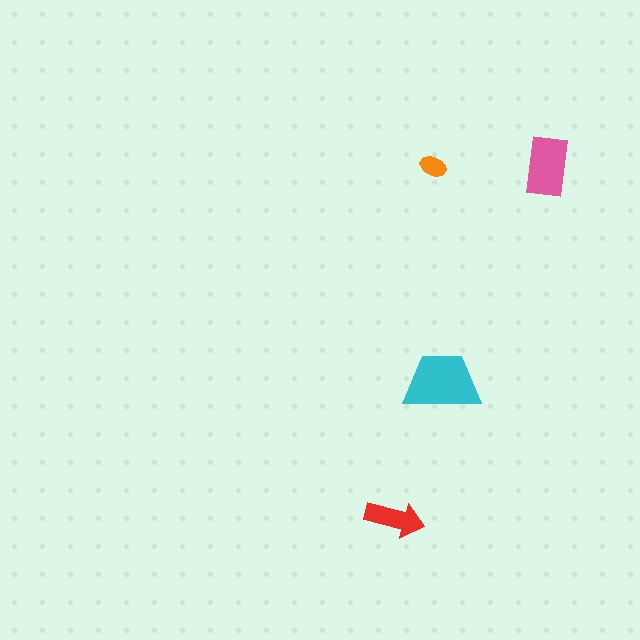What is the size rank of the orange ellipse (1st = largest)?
4th.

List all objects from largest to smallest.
The cyan trapezoid, the pink rectangle, the red arrow, the orange ellipse.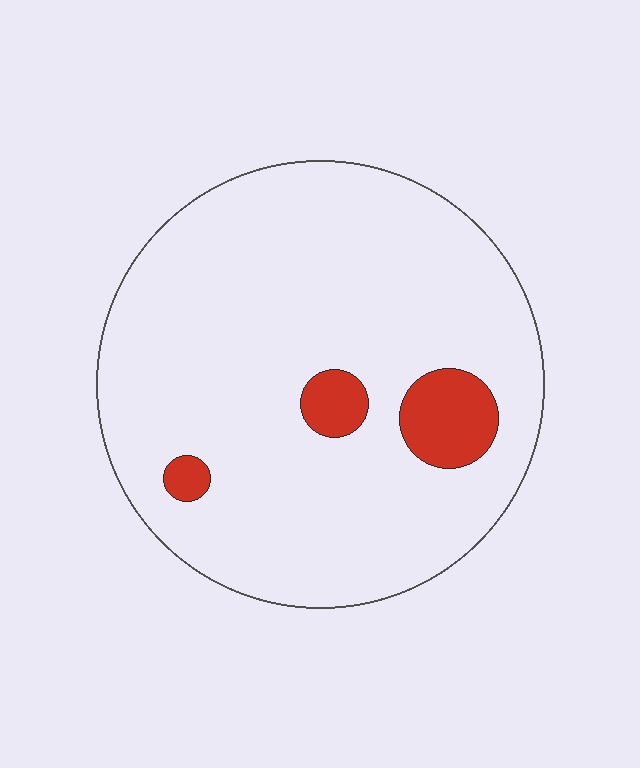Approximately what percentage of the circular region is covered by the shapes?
Approximately 10%.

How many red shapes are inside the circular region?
3.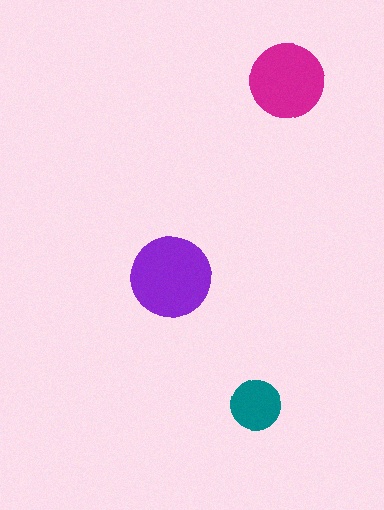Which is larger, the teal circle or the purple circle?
The purple one.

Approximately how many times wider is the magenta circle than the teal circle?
About 1.5 times wider.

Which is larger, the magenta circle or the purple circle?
The purple one.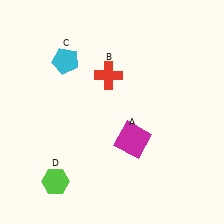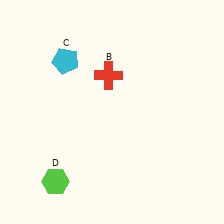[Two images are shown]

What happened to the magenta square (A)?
The magenta square (A) was removed in Image 2. It was in the bottom-right area of Image 1.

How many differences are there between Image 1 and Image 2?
There is 1 difference between the two images.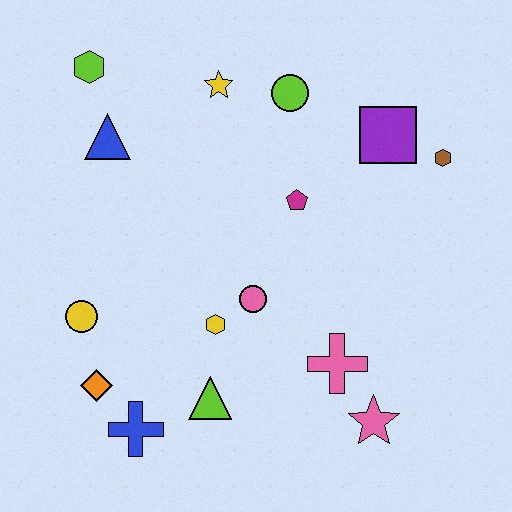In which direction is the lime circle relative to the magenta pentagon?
The lime circle is above the magenta pentagon.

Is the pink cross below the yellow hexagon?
Yes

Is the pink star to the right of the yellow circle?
Yes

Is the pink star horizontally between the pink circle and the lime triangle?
No